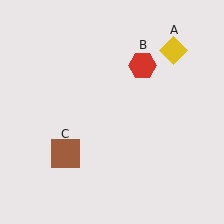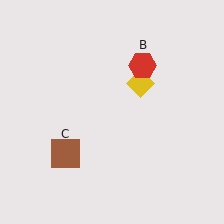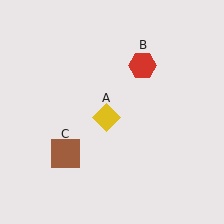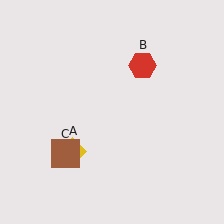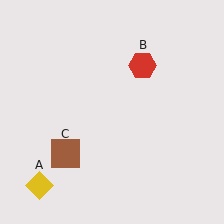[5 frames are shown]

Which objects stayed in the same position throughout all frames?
Red hexagon (object B) and brown square (object C) remained stationary.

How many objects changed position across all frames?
1 object changed position: yellow diamond (object A).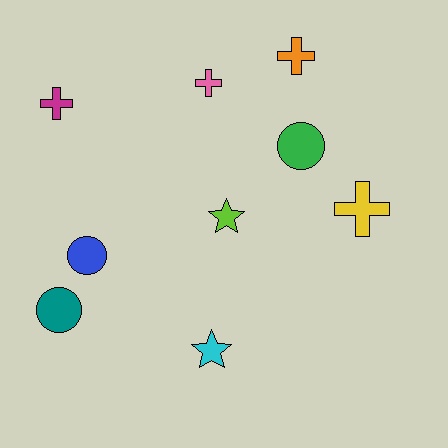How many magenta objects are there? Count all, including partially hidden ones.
There is 1 magenta object.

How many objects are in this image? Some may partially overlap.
There are 9 objects.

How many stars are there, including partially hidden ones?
There are 2 stars.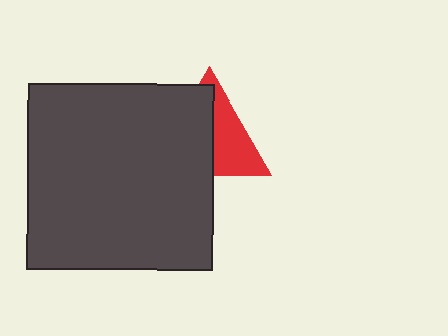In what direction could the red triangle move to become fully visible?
The red triangle could move right. That would shift it out from behind the dark gray square entirely.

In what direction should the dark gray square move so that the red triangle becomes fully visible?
The dark gray square should move left. That is the shortest direction to clear the overlap and leave the red triangle fully visible.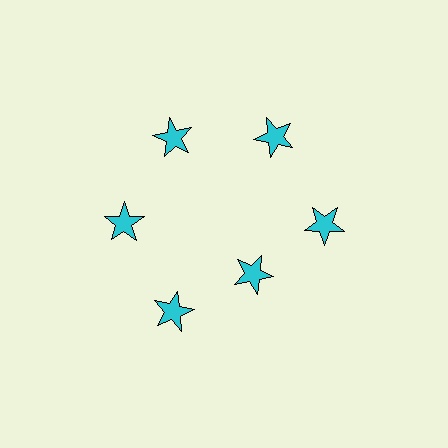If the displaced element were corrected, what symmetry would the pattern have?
It would have 6-fold rotational symmetry — the pattern would map onto itself every 60 degrees.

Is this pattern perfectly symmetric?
No. The 6 cyan stars are arranged in a ring, but one element near the 5 o'clock position is pulled inward toward the center, breaking the 6-fold rotational symmetry.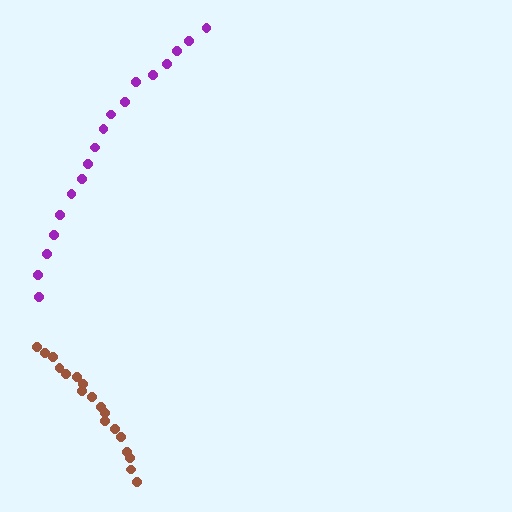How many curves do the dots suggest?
There are 2 distinct paths.